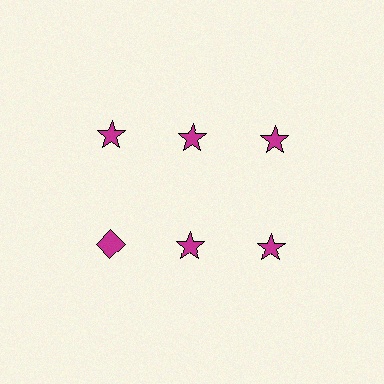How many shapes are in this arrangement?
There are 6 shapes arranged in a grid pattern.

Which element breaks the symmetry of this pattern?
The magenta diamond in the second row, leftmost column breaks the symmetry. All other shapes are magenta stars.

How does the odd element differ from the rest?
It has a different shape: diamond instead of star.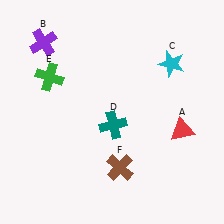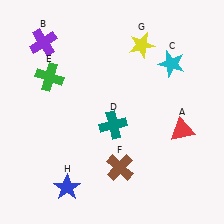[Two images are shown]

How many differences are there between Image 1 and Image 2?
There are 2 differences between the two images.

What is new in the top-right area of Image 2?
A yellow star (G) was added in the top-right area of Image 2.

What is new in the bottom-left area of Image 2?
A blue star (H) was added in the bottom-left area of Image 2.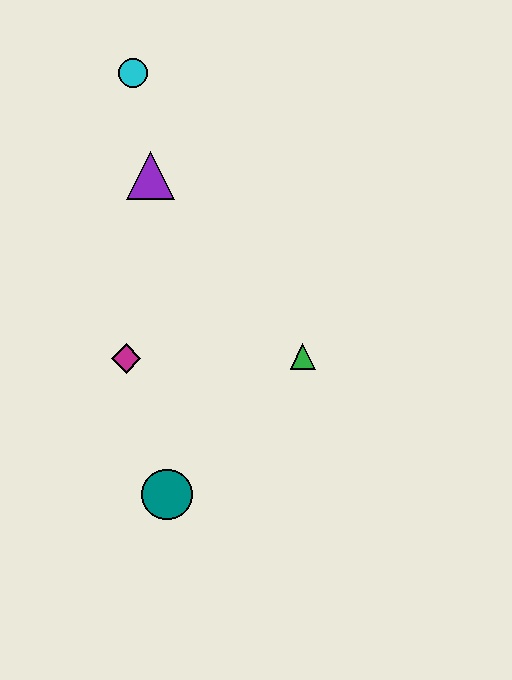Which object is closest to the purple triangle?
The cyan circle is closest to the purple triangle.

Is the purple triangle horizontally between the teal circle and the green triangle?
No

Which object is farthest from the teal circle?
The cyan circle is farthest from the teal circle.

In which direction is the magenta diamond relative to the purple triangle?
The magenta diamond is below the purple triangle.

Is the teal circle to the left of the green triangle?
Yes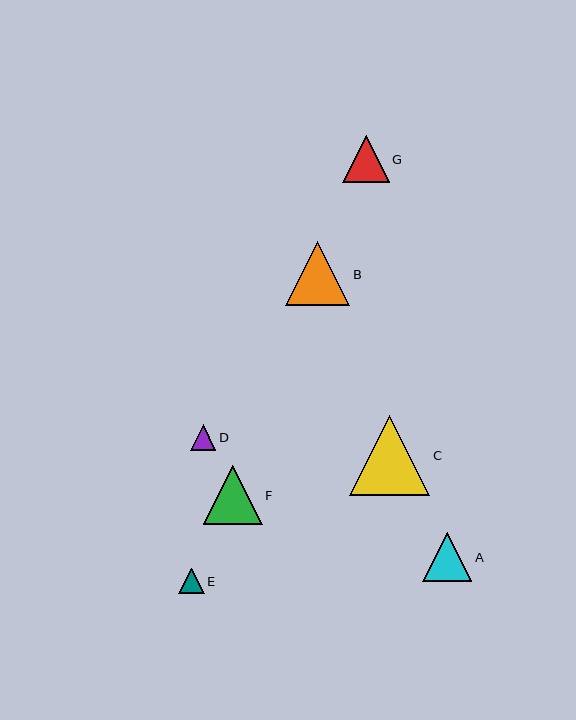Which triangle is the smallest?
Triangle E is the smallest with a size of approximately 25 pixels.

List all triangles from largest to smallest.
From largest to smallest: C, B, F, A, G, D, E.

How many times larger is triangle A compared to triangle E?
Triangle A is approximately 1.9 times the size of triangle E.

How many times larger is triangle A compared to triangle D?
Triangle A is approximately 1.9 times the size of triangle D.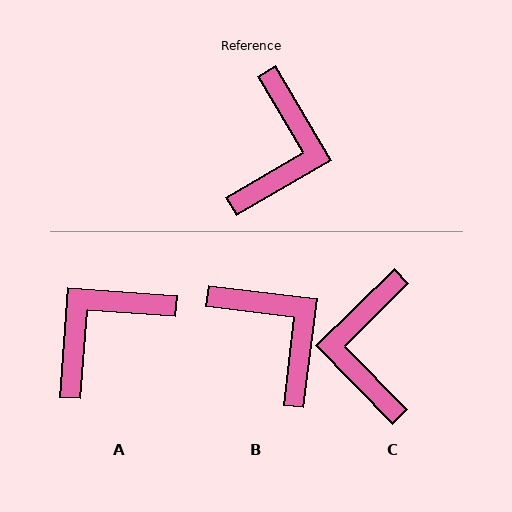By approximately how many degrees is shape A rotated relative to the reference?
Approximately 146 degrees counter-clockwise.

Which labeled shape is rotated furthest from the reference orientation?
C, about 166 degrees away.